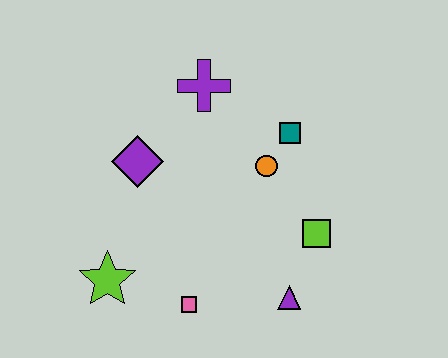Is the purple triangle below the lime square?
Yes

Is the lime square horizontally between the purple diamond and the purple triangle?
No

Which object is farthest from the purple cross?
The purple triangle is farthest from the purple cross.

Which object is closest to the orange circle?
The teal square is closest to the orange circle.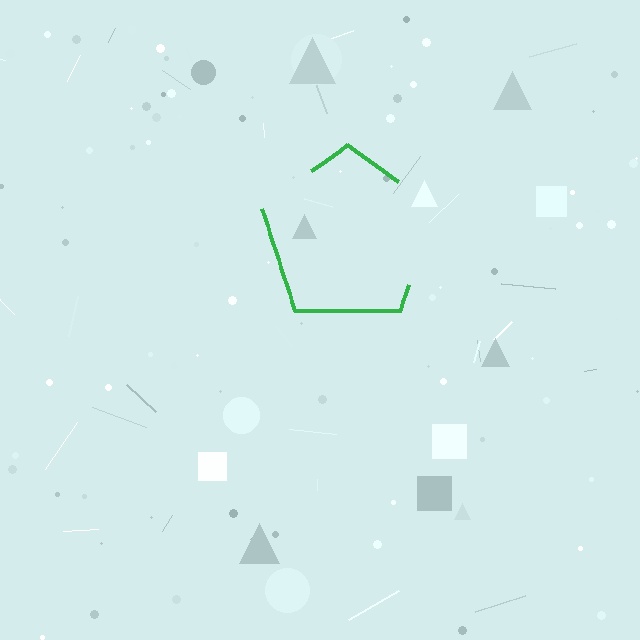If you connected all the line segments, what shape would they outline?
They would outline a pentagon.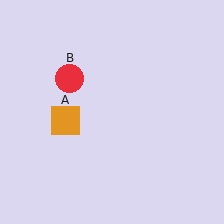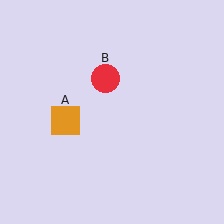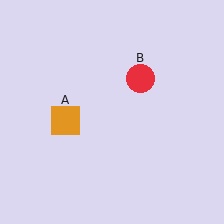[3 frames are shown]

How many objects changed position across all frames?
1 object changed position: red circle (object B).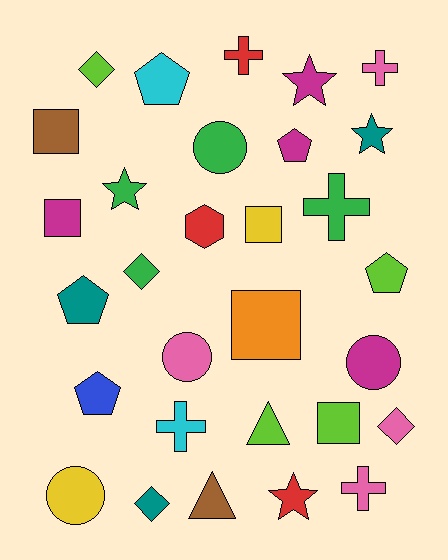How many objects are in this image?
There are 30 objects.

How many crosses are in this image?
There are 5 crosses.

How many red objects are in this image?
There are 3 red objects.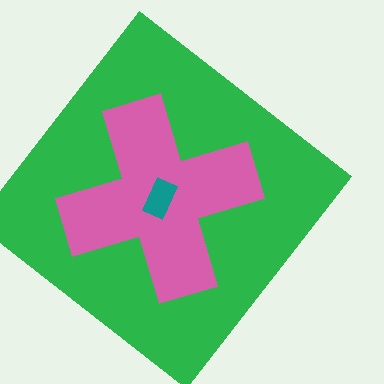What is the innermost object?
The teal rectangle.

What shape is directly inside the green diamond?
The pink cross.